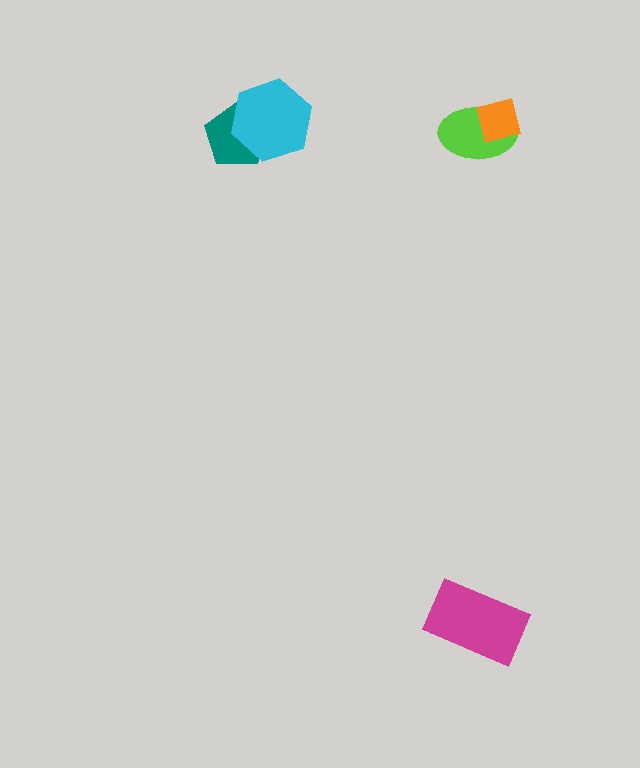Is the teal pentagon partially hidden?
Yes, it is partially covered by another shape.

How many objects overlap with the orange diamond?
1 object overlaps with the orange diamond.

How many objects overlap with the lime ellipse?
1 object overlaps with the lime ellipse.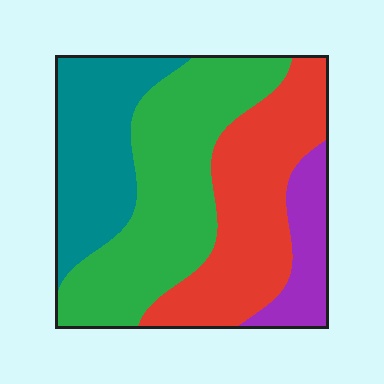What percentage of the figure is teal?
Teal covers about 25% of the figure.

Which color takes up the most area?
Green, at roughly 35%.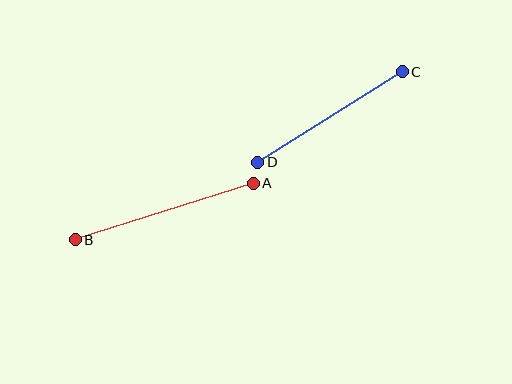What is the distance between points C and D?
The distance is approximately 170 pixels.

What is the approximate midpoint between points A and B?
The midpoint is at approximately (164, 211) pixels.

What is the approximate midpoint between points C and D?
The midpoint is at approximately (330, 117) pixels.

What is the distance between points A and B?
The distance is approximately 187 pixels.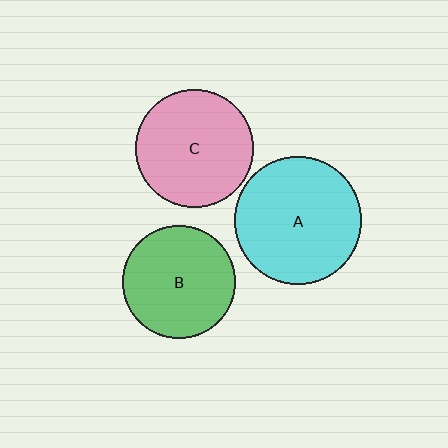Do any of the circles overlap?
No, none of the circles overlap.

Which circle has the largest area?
Circle A (cyan).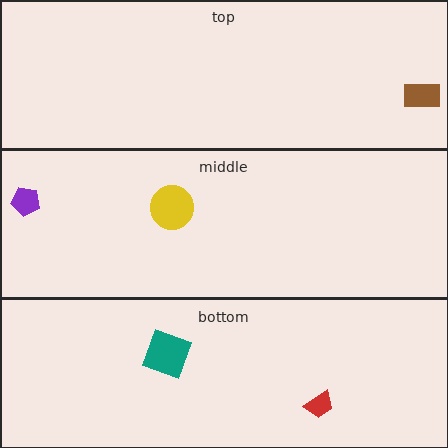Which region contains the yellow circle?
The middle region.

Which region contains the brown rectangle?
The top region.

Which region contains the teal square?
The bottom region.